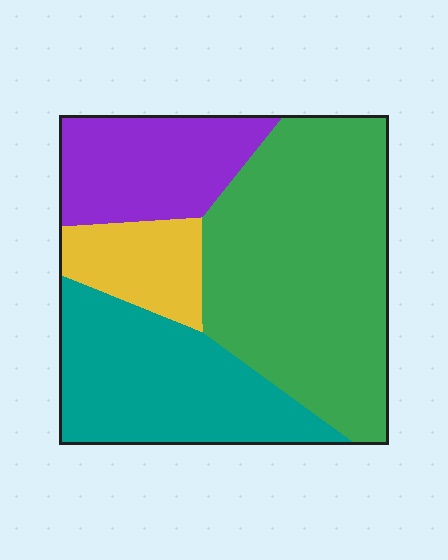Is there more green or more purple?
Green.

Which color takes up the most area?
Green, at roughly 45%.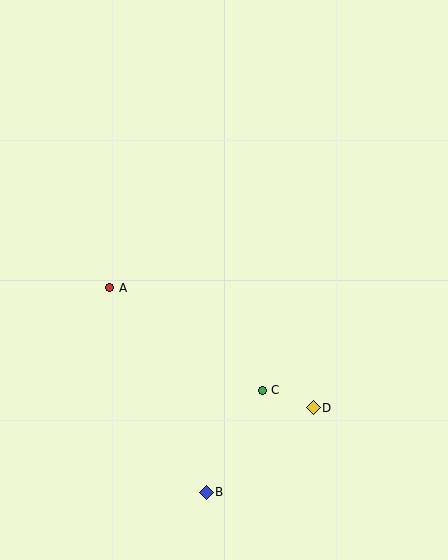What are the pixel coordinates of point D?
Point D is at (313, 408).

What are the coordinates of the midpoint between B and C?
The midpoint between B and C is at (234, 441).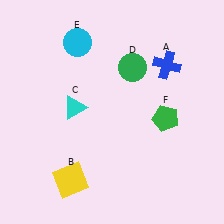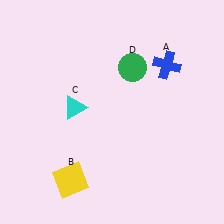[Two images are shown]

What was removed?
The cyan circle (E), the green pentagon (F) were removed in Image 2.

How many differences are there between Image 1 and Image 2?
There are 2 differences between the two images.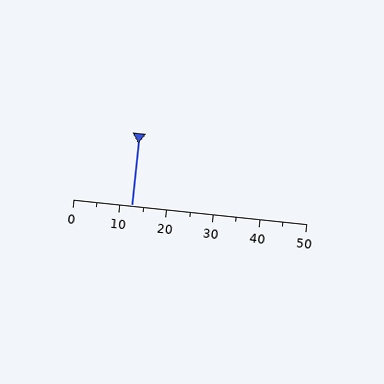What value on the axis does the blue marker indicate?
The marker indicates approximately 12.5.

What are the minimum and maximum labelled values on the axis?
The axis runs from 0 to 50.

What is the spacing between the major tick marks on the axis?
The major ticks are spaced 10 apart.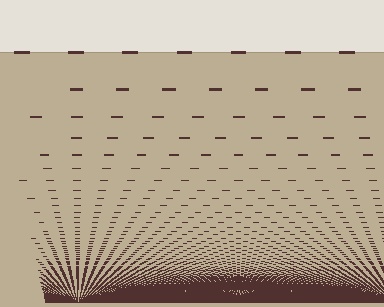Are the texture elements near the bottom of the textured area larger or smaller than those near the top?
Smaller. The gradient is inverted — elements near the bottom are smaller and denser.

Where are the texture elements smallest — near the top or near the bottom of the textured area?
Near the bottom.